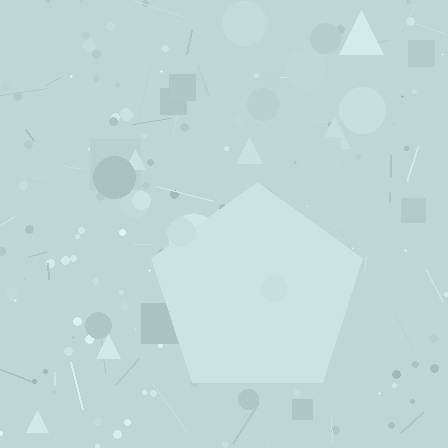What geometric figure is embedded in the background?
A pentagon is embedded in the background.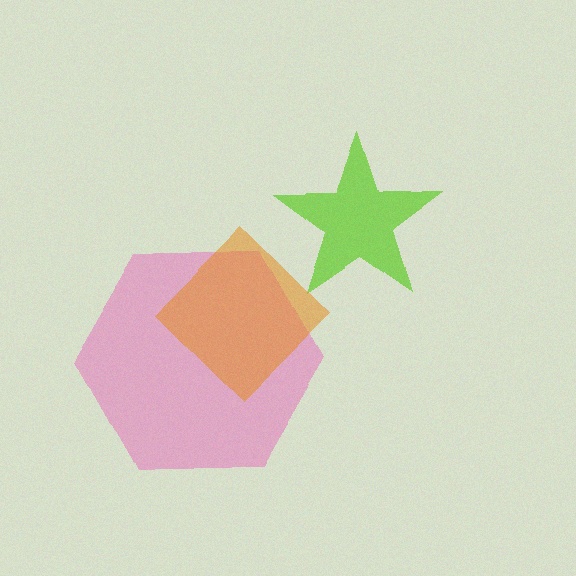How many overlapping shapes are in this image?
There are 3 overlapping shapes in the image.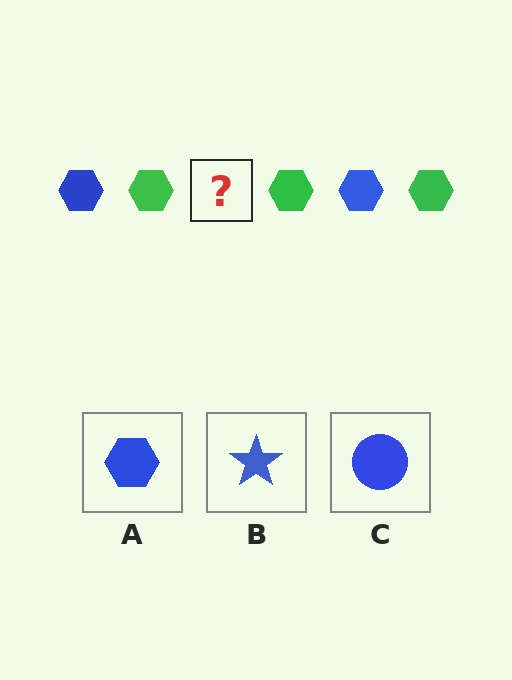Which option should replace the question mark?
Option A.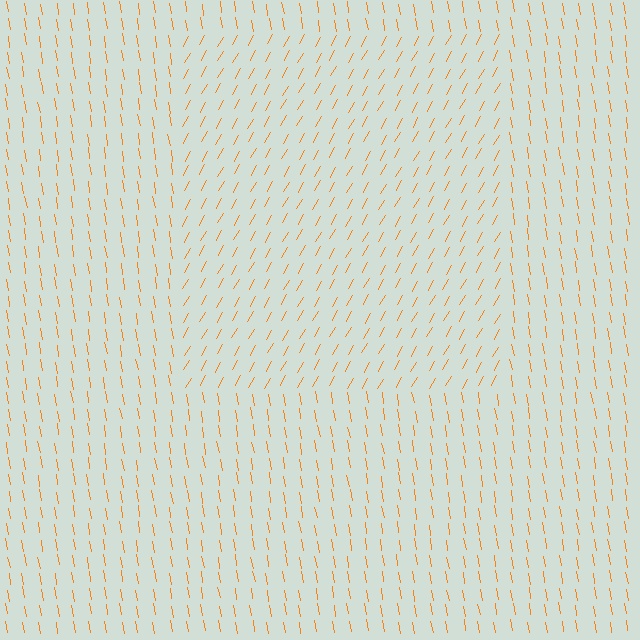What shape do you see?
I see a rectangle.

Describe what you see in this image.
The image is filled with small orange line segments. A rectangle region in the image has lines oriented differently from the surrounding lines, creating a visible texture boundary.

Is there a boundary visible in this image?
Yes, there is a texture boundary formed by a change in line orientation.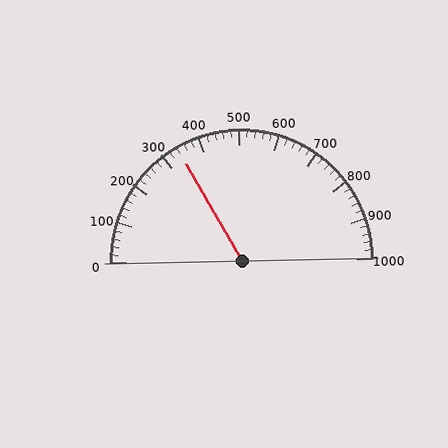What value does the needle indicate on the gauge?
The needle indicates approximately 340.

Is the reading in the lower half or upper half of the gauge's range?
The reading is in the lower half of the range (0 to 1000).